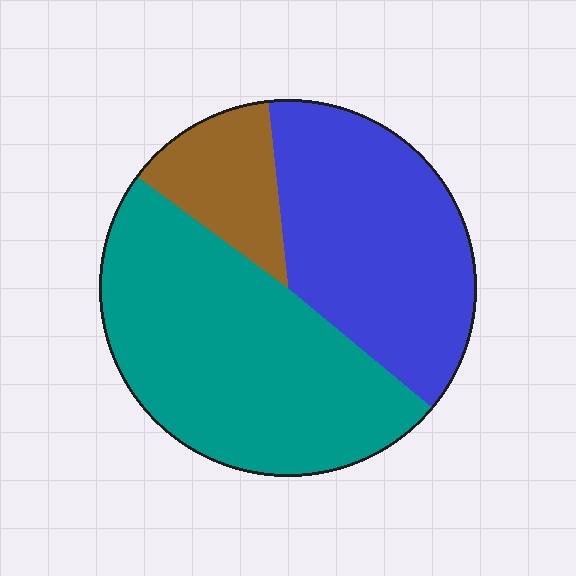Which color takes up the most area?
Teal, at roughly 50%.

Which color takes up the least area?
Brown, at roughly 15%.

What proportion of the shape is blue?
Blue covers 38% of the shape.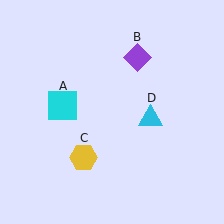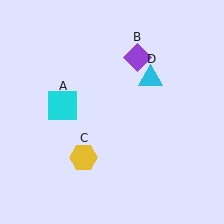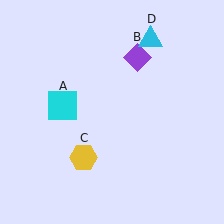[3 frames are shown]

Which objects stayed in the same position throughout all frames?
Cyan square (object A) and purple diamond (object B) and yellow hexagon (object C) remained stationary.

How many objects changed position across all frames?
1 object changed position: cyan triangle (object D).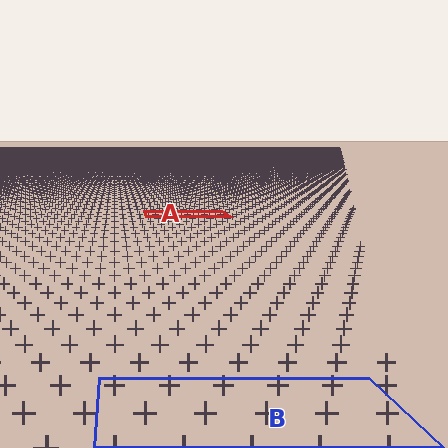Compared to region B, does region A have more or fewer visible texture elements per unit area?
Region A has more texture elements per unit area — they are packed more densely because it is farther away.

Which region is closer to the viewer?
Region B is closer. The texture elements there are larger and more spread out.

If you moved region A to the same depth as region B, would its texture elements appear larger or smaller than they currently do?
They would appear larger. At a closer depth, the same texture elements are projected at a bigger on-screen size.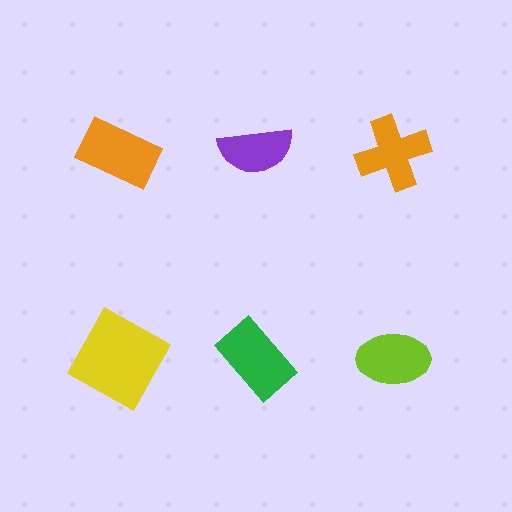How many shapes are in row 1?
3 shapes.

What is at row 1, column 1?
An orange rectangle.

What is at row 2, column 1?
A yellow square.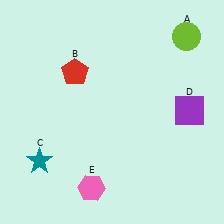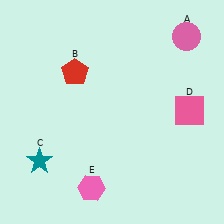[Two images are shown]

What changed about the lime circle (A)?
In Image 1, A is lime. In Image 2, it changed to pink.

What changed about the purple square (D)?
In Image 1, D is purple. In Image 2, it changed to pink.